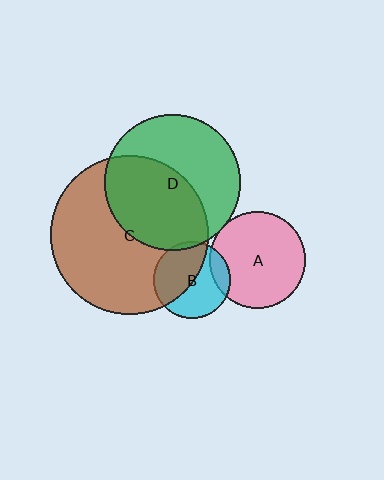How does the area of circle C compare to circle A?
Approximately 2.7 times.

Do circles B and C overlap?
Yes.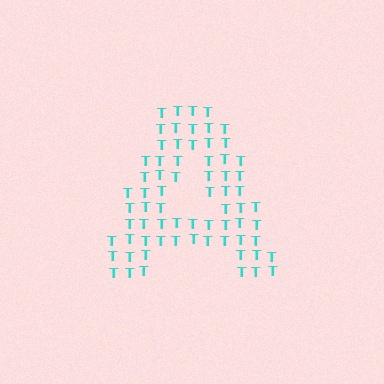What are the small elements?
The small elements are letter T's.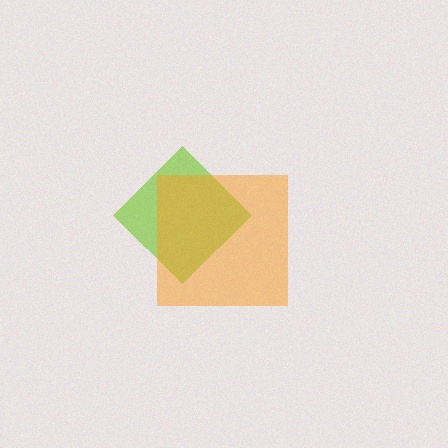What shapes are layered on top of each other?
The layered shapes are: a lime diamond, an orange square.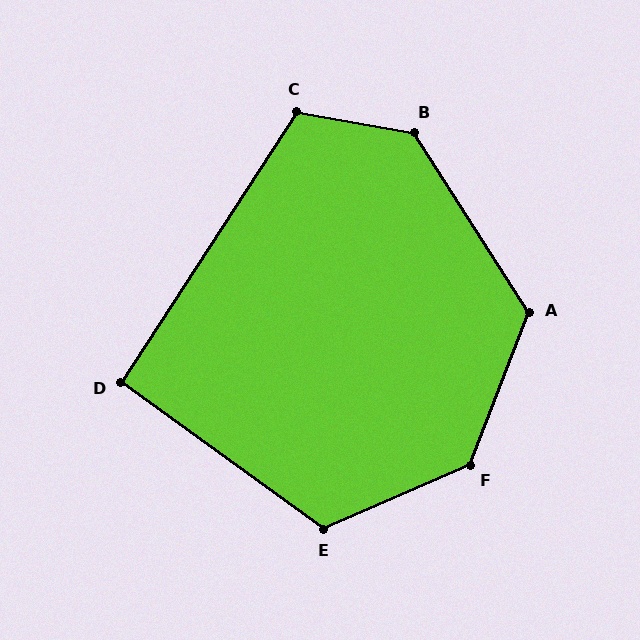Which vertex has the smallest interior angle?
D, at approximately 93 degrees.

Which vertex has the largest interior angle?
F, at approximately 134 degrees.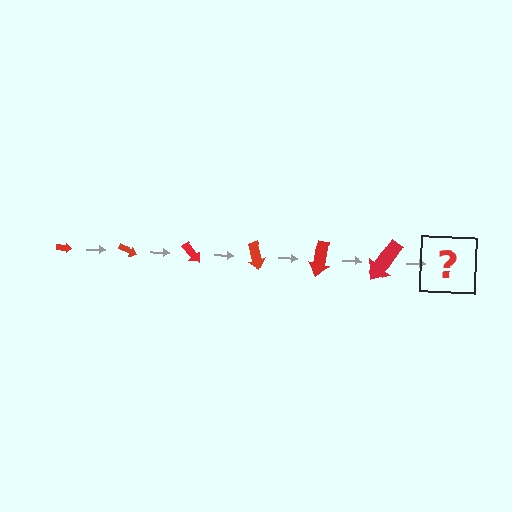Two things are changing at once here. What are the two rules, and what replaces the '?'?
The two rules are that the arrow grows larger each step and it rotates 25 degrees each step. The '?' should be an arrow, larger than the previous one and rotated 150 degrees from the start.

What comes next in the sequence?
The next element should be an arrow, larger than the previous one and rotated 150 degrees from the start.